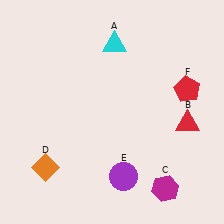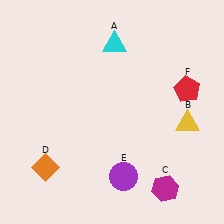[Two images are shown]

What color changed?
The triangle (B) changed from red in Image 1 to yellow in Image 2.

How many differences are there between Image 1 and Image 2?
There is 1 difference between the two images.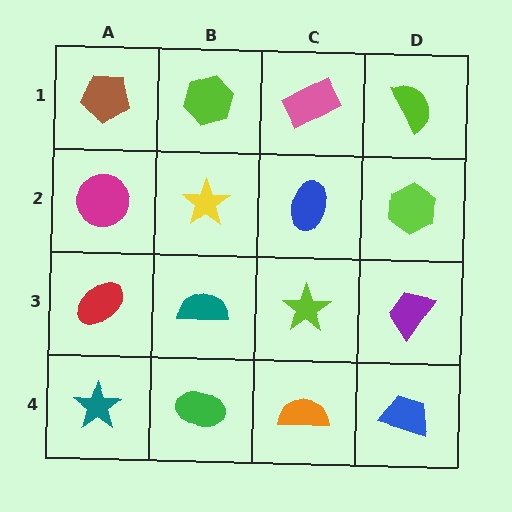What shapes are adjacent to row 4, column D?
A purple trapezoid (row 3, column D), an orange semicircle (row 4, column C).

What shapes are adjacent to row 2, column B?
A lime hexagon (row 1, column B), a teal semicircle (row 3, column B), a magenta circle (row 2, column A), a blue ellipse (row 2, column C).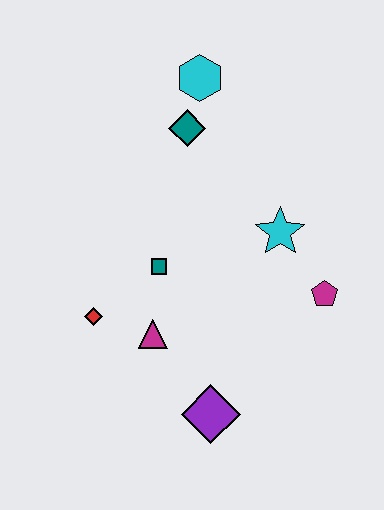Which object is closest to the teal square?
The magenta triangle is closest to the teal square.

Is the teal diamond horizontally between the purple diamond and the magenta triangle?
Yes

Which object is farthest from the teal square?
The cyan hexagon is farthest from the teal square.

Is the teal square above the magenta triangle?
Yes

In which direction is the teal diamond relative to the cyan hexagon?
The teal diamond is below the cyan hexagon.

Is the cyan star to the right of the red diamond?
Yes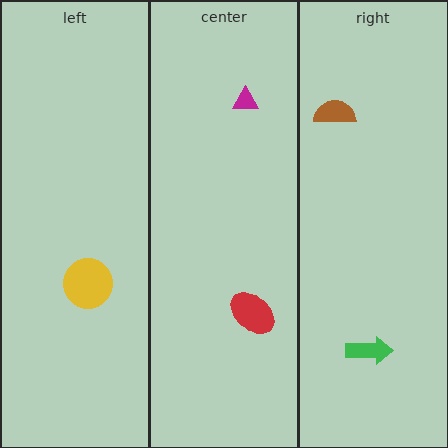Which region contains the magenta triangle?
The center region.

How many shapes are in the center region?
2.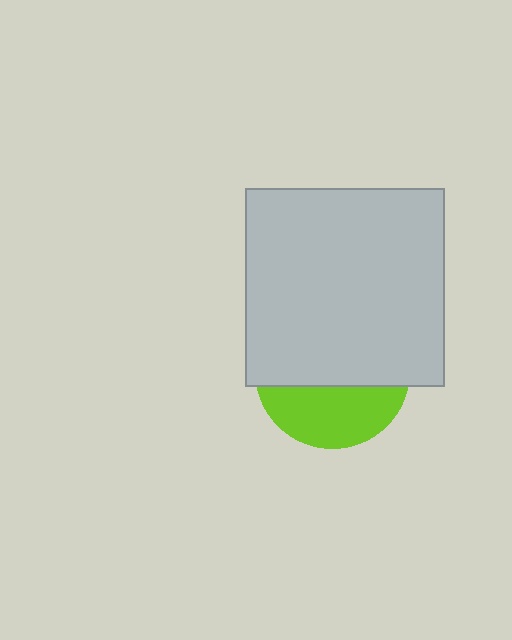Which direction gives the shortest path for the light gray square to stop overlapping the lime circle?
Moving up gives the shortest separation.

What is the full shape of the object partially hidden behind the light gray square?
The partially hidden object is a lime circle.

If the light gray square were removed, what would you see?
You would see the complete lime circle.